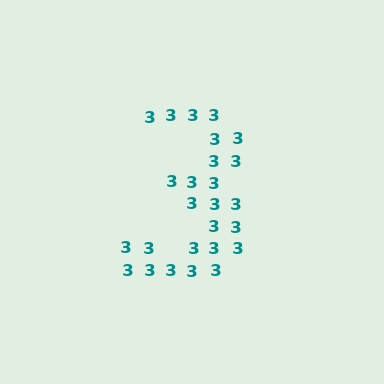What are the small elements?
The small elements are digit 3's.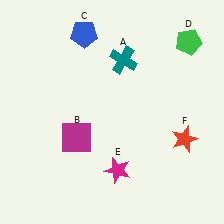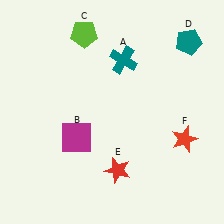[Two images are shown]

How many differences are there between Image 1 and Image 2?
There are 3 differences between the two images.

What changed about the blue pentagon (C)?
In Image 1, C is blue. In Image 2, it changed to lime.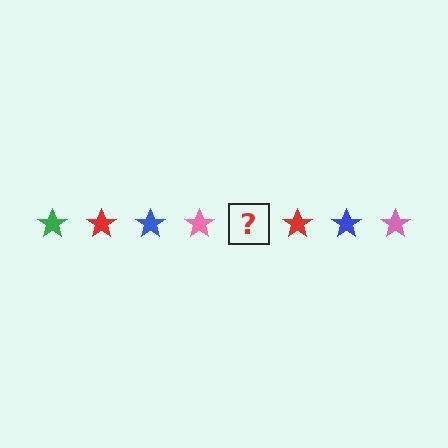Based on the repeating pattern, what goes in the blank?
The blank should be a green star.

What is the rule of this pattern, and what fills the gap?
The rule is that the pattern cycles through green, red, blue, pink stars. The gap should be filled with a green star.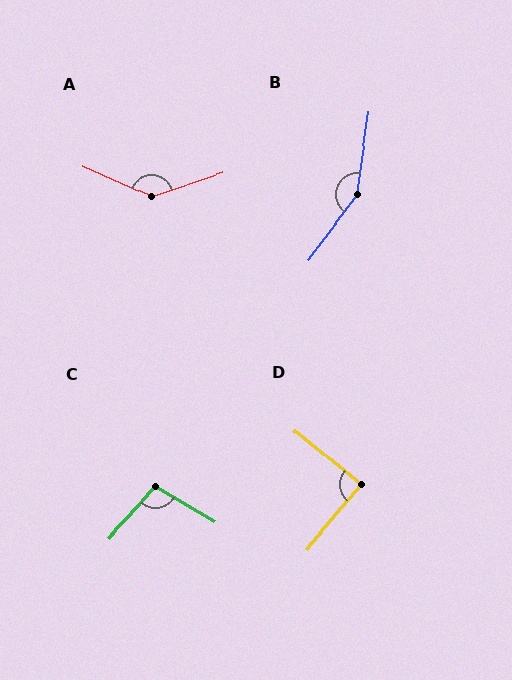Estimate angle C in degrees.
Approximately 102 degrees.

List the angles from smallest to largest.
D (89°), C (102°), A (138°), B (151°).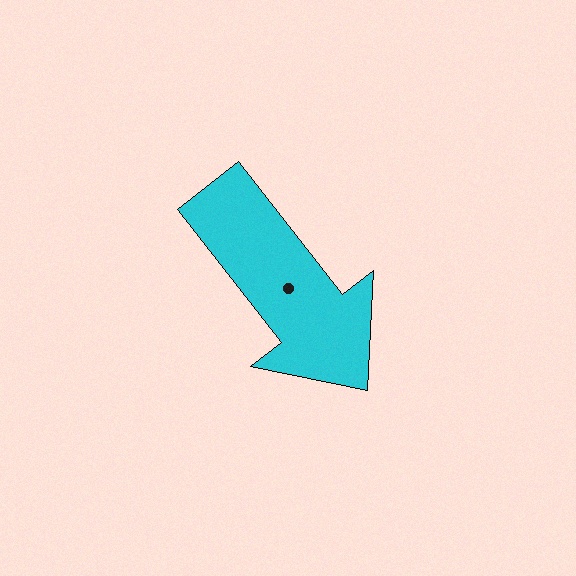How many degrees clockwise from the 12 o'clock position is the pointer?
Approximately 142 degrees.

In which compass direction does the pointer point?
Southeast.